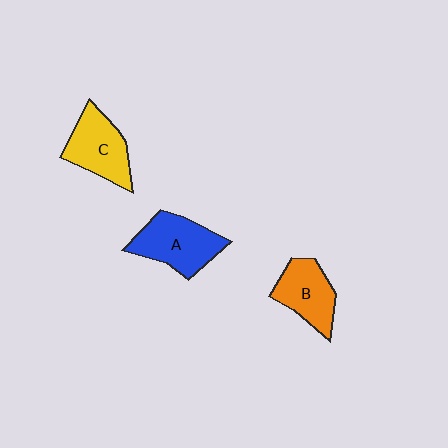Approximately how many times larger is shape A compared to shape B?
Approximately 1.2 times.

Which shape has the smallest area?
Shape B (orange).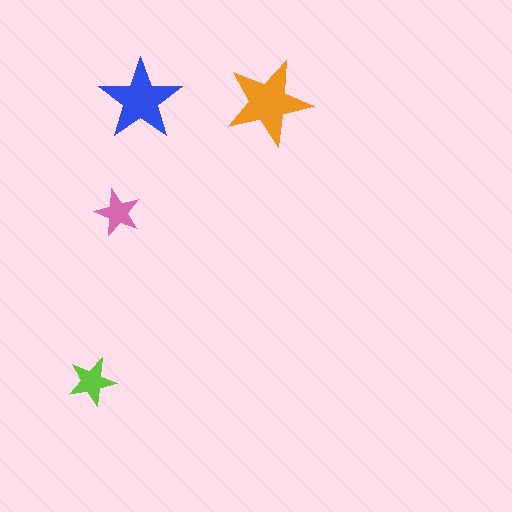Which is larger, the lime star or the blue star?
The blue one.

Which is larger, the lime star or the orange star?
The orange one.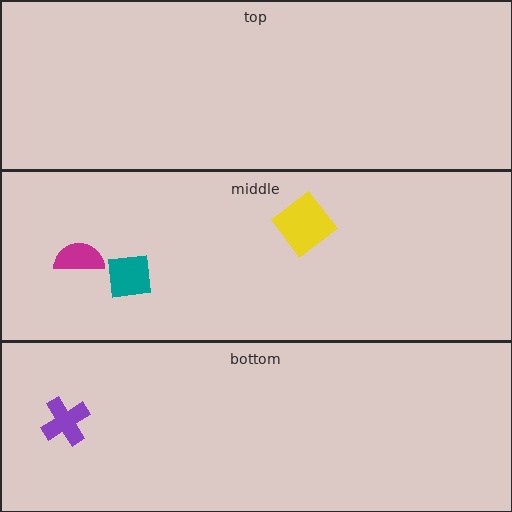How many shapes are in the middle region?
3.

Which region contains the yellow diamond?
The middle region.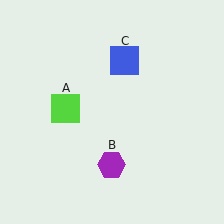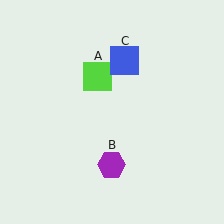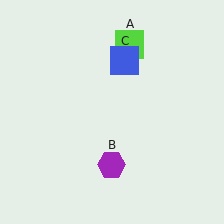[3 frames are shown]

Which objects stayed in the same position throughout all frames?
Purple hexagon (object B) and blue square (object C) remained stationary.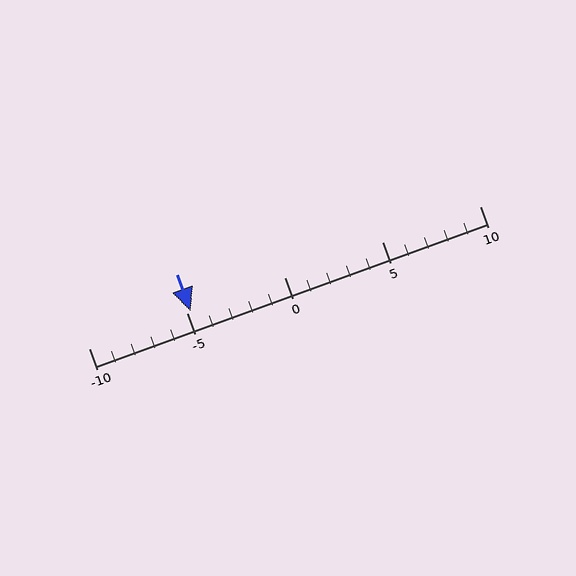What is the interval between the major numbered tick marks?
The major tick marks are spaced 5 units apart.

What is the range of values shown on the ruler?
The ruler shows values from -10 to 10.